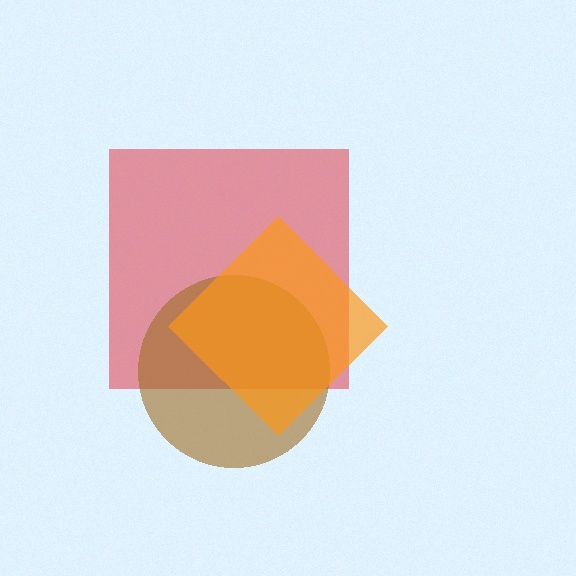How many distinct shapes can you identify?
There are 3 distinct shapes: a red square, a brown circle, an orange diamond.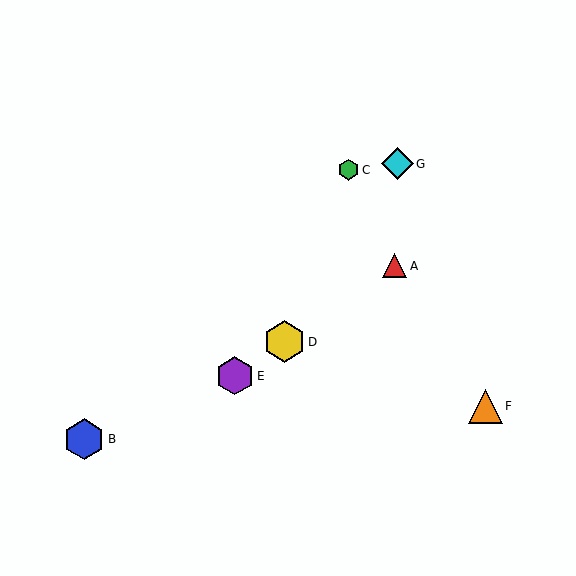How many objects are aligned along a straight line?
3 objects (A, D, E) are aligned along a straight line.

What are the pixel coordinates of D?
Object D is at (284, 342).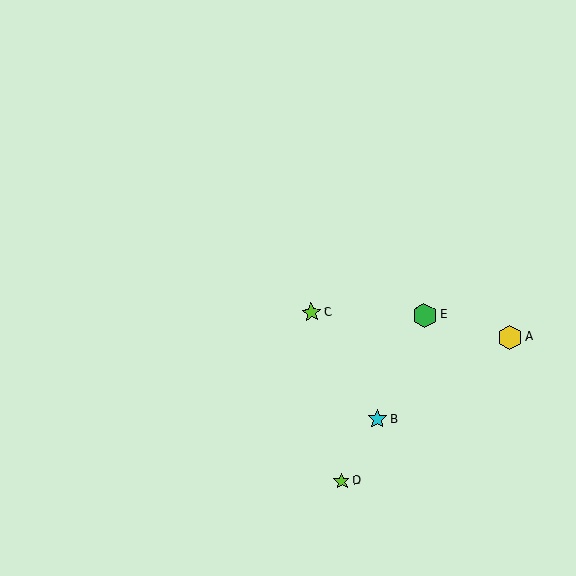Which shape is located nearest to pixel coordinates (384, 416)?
The cyan star (labeled B) at (377, 419) is nearest to that location.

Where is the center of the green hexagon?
The center of the green hexagon is at (425, 315).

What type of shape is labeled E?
Shape E is a green hexagon.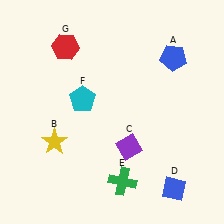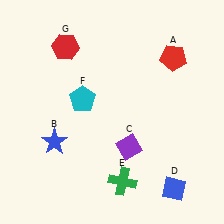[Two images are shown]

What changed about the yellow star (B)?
In Image 1, B is yellow. In Image 2, it changed to blue.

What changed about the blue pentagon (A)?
In Image 1, A is blue. In Image 2, it changed to red.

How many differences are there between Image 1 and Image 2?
There are 2 differences between the two images.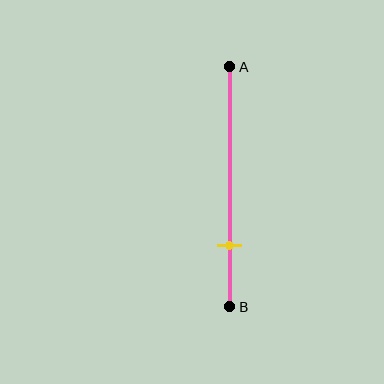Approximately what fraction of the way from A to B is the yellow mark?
The yellow mark is approximately 75% of the way from A to B.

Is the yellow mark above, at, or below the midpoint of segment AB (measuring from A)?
The yellow mark is below the midpoint of segment AB.